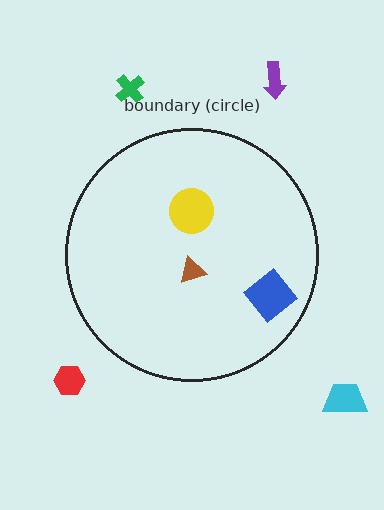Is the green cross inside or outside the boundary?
Outside.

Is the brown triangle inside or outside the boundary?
Inside.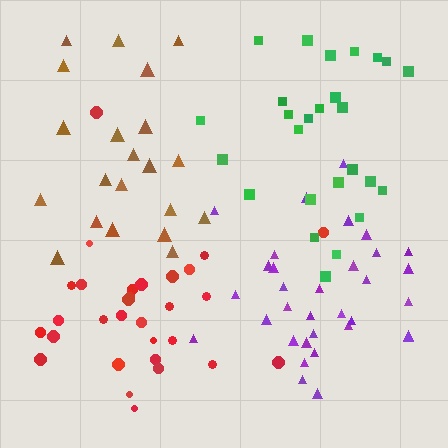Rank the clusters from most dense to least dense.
red, purple, green, brown.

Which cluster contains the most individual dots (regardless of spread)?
Purple (33).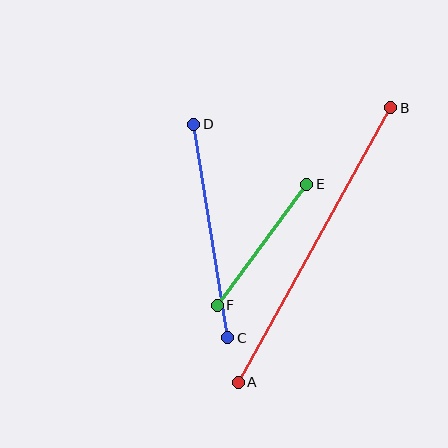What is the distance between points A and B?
The distance is approximately 314 pixels.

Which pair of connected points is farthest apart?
Points A and B are farthest apart.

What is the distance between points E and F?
The distance is approximately 150 pixels.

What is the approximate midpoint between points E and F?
The midpoint is at approximately (262, 245) pixels.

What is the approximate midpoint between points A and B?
The midpoint is at approximately (315, 245) pixels.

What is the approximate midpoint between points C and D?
The midpoint is at approximately (211, 231) pixels.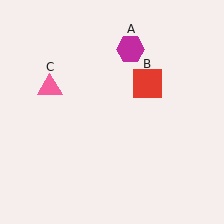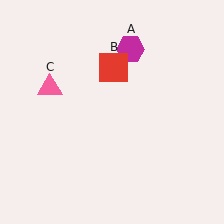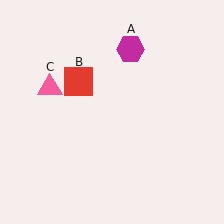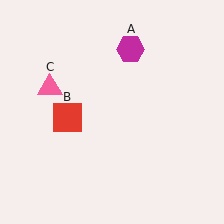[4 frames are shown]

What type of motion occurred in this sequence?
The red square (object B) rotated counterclockwise around the center of the scene.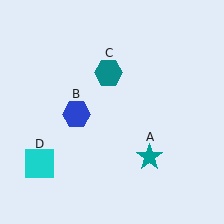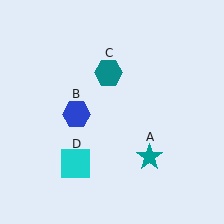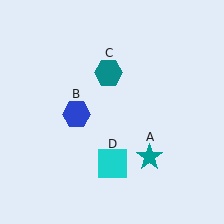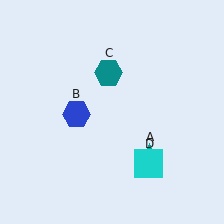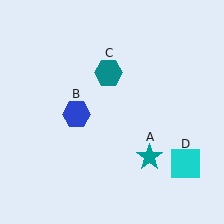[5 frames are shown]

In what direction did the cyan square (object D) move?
The cyan square (object D) moved right.